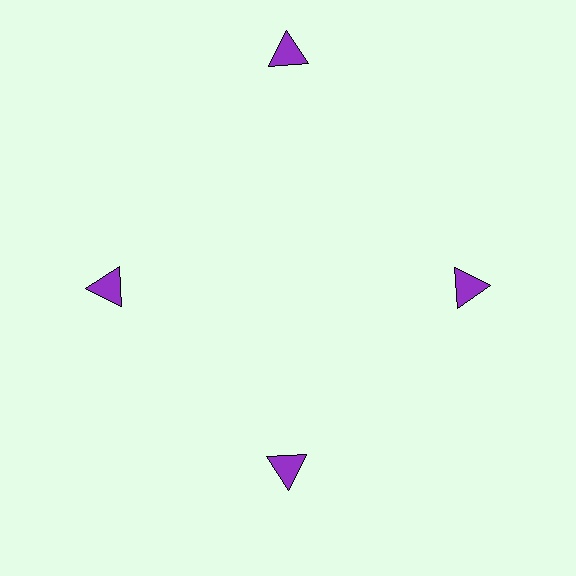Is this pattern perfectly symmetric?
No. The 4 purple triangles are arranged in a ring, but one element near the 12 o'clock position is pushed outward from the center, breaking the 4-fold rotational symmetry.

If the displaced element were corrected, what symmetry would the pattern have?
It would have 4-fold rotational symmetry — the pattern would map onto itself every 90 degrees.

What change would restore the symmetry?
The symmetry would be restored by moving it inward, back onto the ring so that all 4 triangles sit at equal angles and equal distance from the center.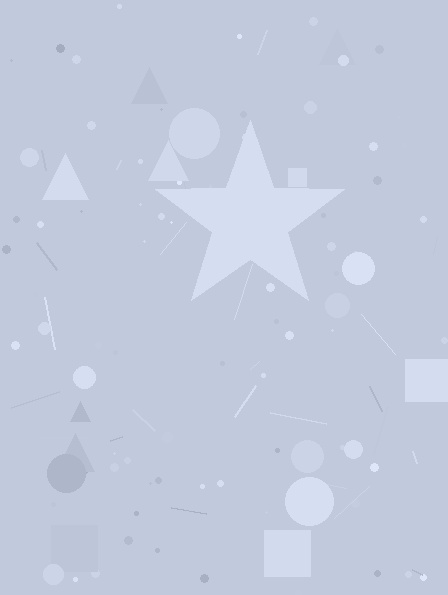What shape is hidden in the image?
A star is hidden in the image.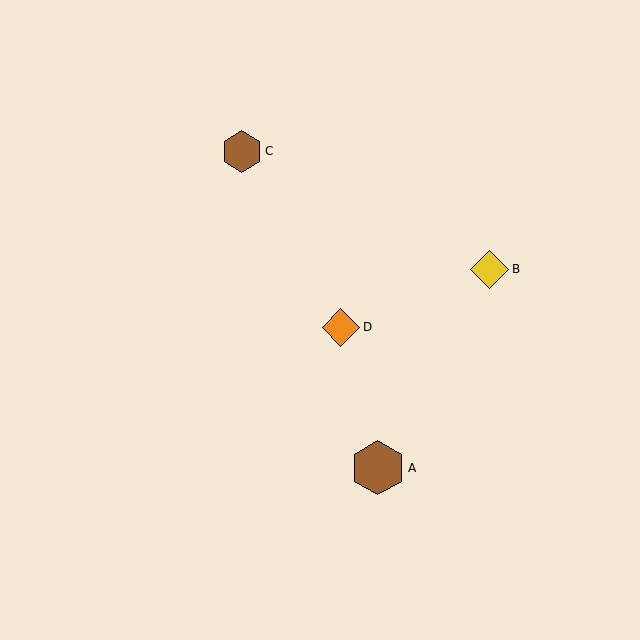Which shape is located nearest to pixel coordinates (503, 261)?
The yellow diamond (labeled B) at (490, 269) is nearest to that location.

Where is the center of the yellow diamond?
The center of the yellow diamond is at (490, 269).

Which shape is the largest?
The brown hexagon (labeled A) is the largest.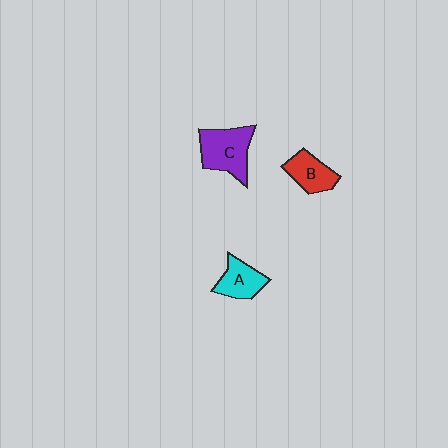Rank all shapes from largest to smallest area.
From largest to smallest: C (purple), B (red), A (cyan).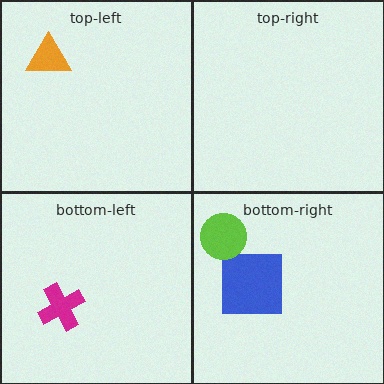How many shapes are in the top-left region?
1.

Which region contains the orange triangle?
The top-left region.